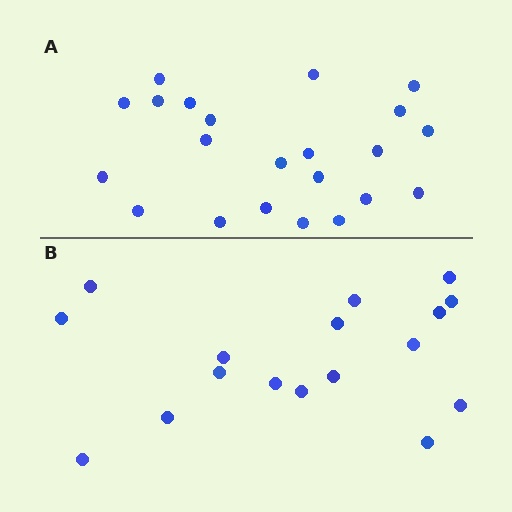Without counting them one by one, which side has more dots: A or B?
Region A (the top region) has more dots.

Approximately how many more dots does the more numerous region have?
Region A has about 5 more dots than region B.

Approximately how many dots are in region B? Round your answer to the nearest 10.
About 20 dots. (The exact count is 17, which rounds to 20.)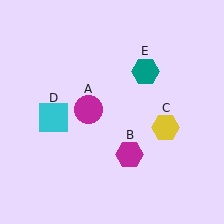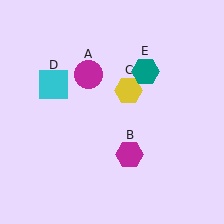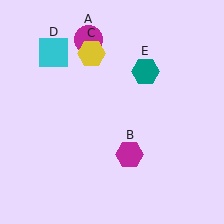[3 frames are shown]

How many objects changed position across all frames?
3 objects changed position: magenta circle (object A), yellow hexagon (object C), cyan square (object D).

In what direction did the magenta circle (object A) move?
The magenta circle (object A) moved up.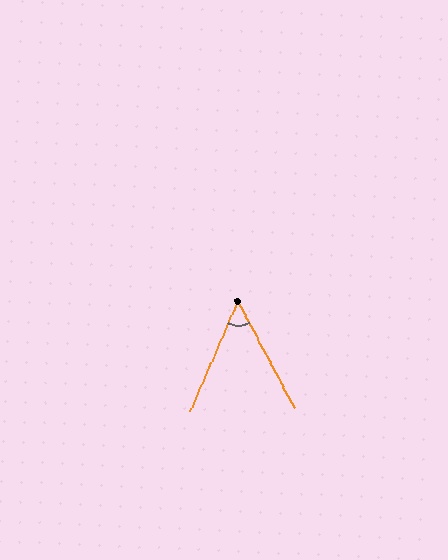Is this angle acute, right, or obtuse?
It is acute.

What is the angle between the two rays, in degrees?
Approximately 51 degrees.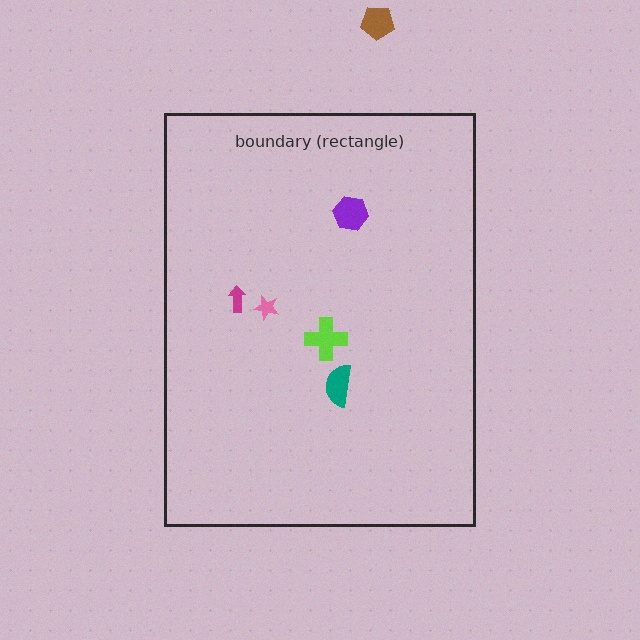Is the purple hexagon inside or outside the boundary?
Inside.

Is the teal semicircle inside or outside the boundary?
Inside.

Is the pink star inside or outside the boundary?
Inside.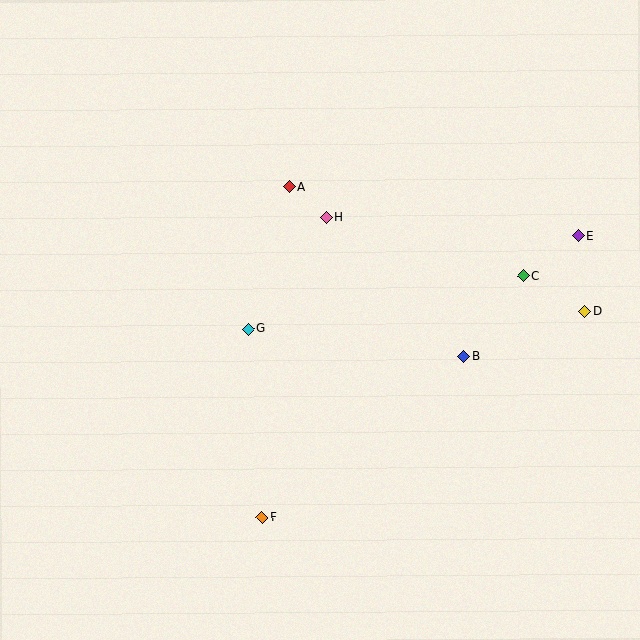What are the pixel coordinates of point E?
Point E is at (579, 236).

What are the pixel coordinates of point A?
Point A is at (289, 187).